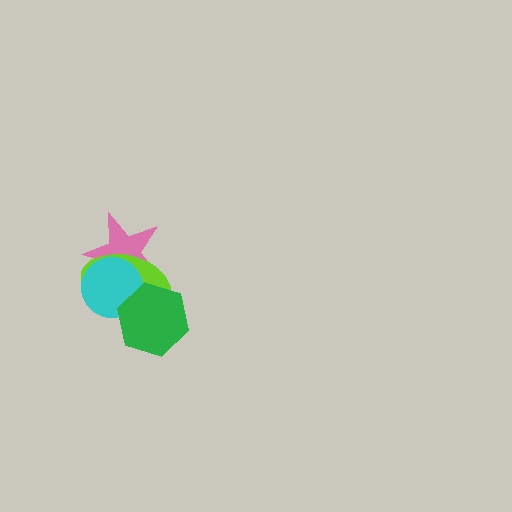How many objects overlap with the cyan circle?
3 objects overlap with the cyan circle.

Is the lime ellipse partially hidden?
Yes, it is partially covered by another shape.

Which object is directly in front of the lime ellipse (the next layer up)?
The cyan circle is directly in front of the lime ellipse.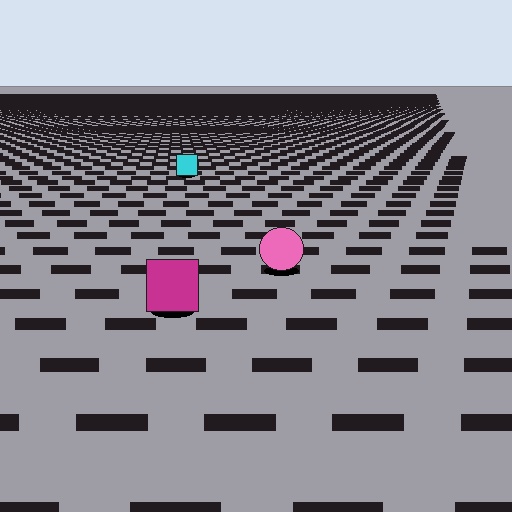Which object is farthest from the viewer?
The cyan square is farthest from the viewer. It appears smaller and the ground texture around it is denser.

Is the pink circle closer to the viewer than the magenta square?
No. The magenta square is closer — you can tell from the texture gradient: the ground texture is coarser near it.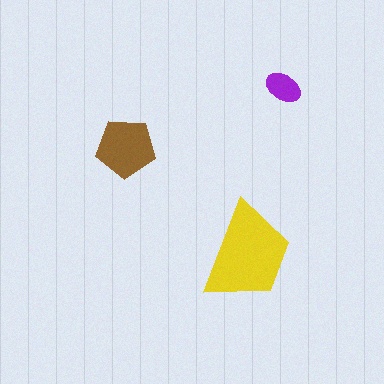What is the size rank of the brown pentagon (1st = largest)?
2nd.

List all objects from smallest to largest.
The purple ellipse, the brown pentagon, the yellow trapezoid.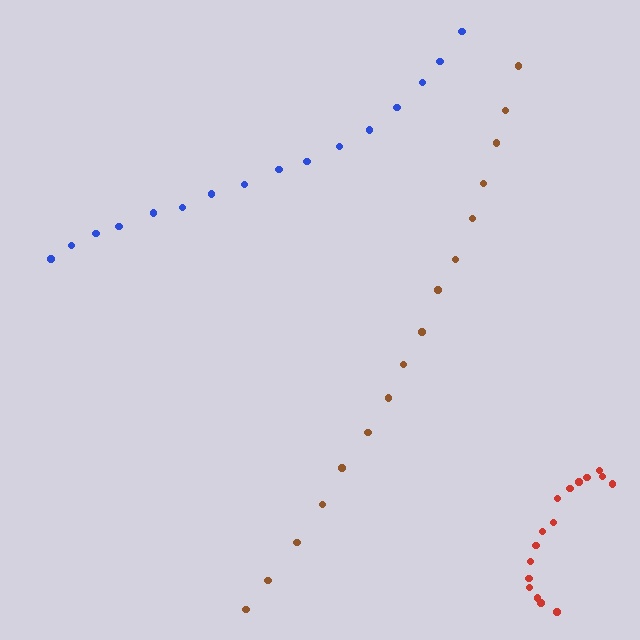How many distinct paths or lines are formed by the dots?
There are 3 distinct paths.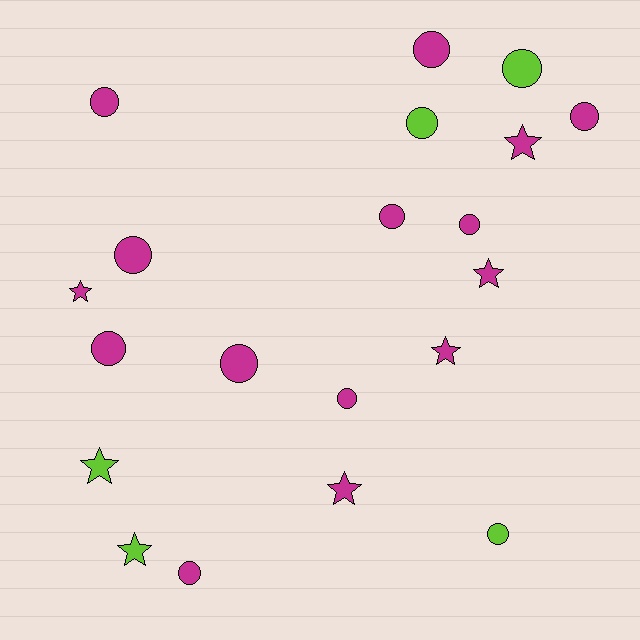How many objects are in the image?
There are 20 objects.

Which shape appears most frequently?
Circle, with 13 objects.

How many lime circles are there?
There are 3 lime circles.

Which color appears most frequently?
Magenta, with 15 objects.